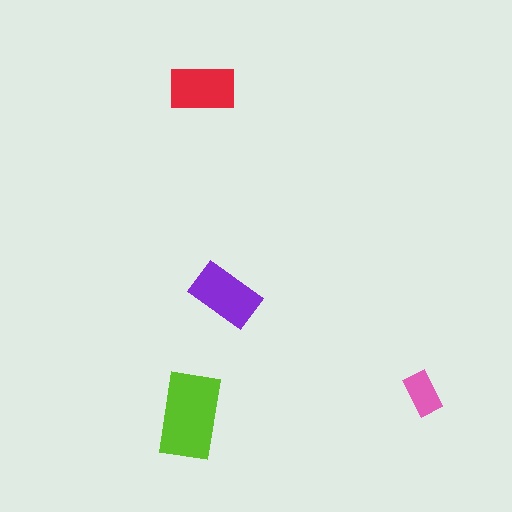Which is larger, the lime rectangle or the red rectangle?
The lime one.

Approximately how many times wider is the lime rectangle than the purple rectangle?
About 1.5 times wider.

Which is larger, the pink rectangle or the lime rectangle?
The lime one.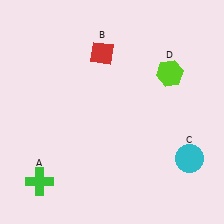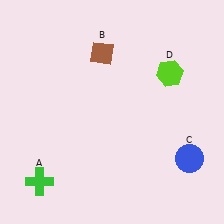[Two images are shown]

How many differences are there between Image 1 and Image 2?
There are 2 differences between the two images.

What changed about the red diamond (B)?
In Image 1, B is red. In Image 2, it changed to brown.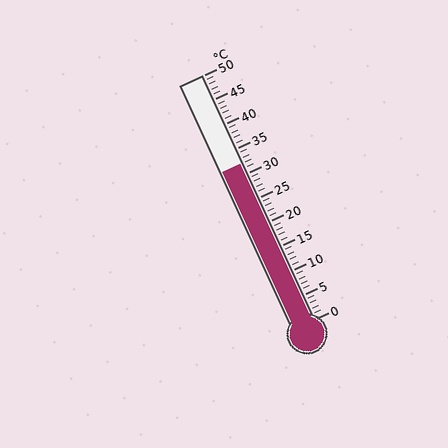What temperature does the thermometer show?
The thermometer shows approximately 32°C.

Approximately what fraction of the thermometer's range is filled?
The thermometer is filled to approximately 65% of its range.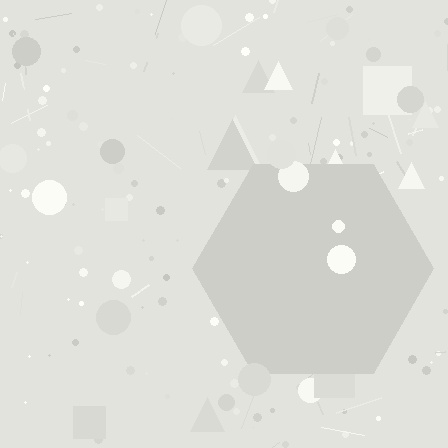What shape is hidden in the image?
A hexagon is hidden in the image.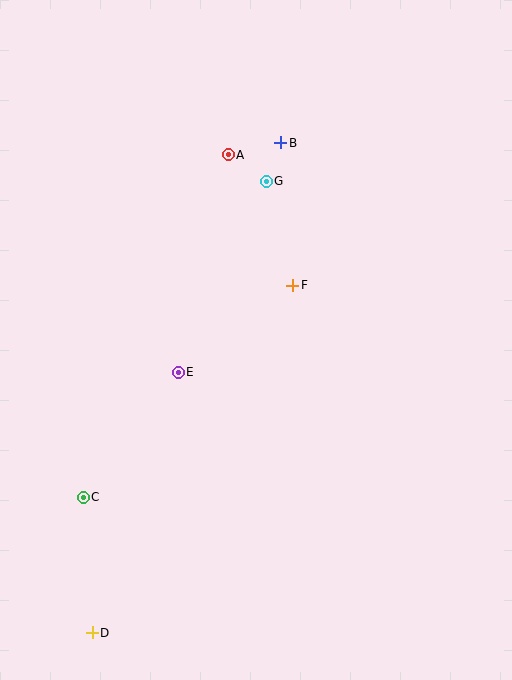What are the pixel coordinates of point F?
Point F is at (293, 285).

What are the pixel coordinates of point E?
Point E is at (178, 372).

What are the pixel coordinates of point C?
Point C is at (83, 497).